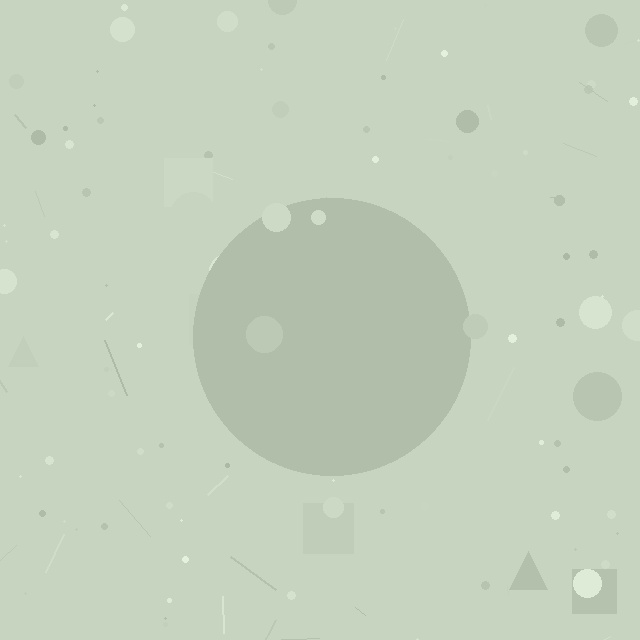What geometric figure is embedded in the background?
A circle is embedded in the background.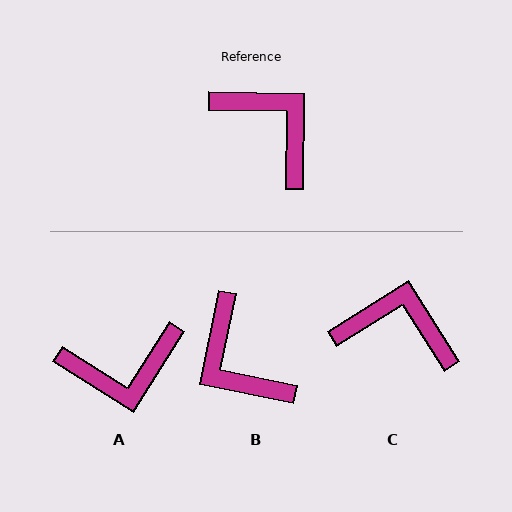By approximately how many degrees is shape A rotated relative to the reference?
Approximately 121 degrees clockwise.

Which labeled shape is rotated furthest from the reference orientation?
B, about 169 degrees away.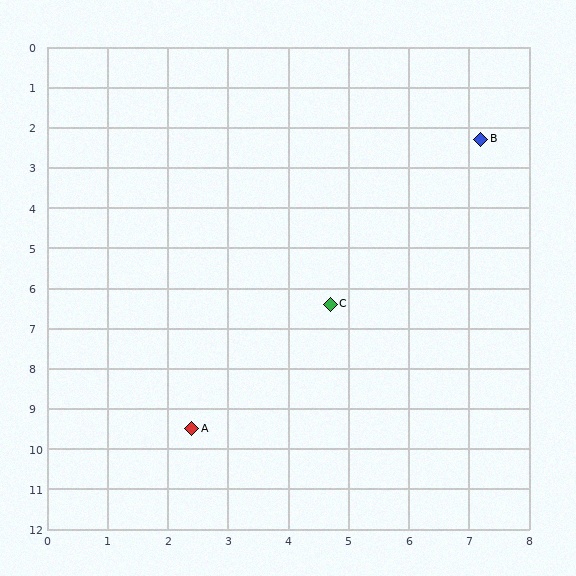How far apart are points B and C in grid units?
Points B and C are about 4.8 grid units apart.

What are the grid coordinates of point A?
Point A is at approximately (2.4, 9.5).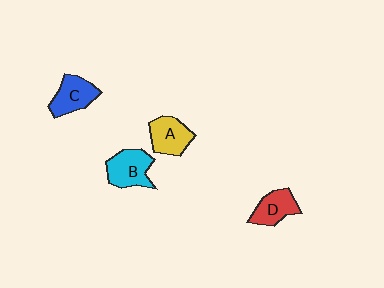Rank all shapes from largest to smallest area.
From largest to smallest: B (cyan), C (blue), A (yellow), D (red).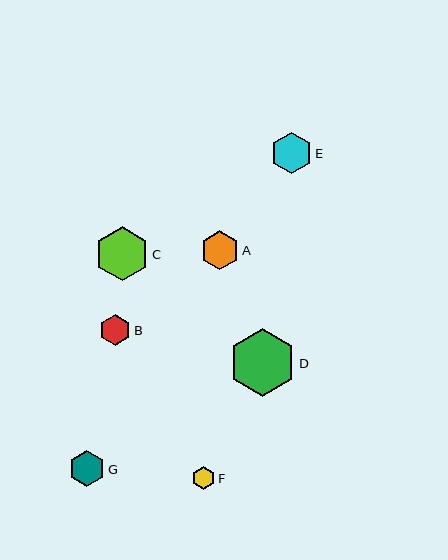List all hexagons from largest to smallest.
From largest to smallest: D, C, E, A, G, B, F.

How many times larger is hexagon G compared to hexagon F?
Hexagon G is approximately 1.5 times the size of hexagon F.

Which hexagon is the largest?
Hexagon D is the largest with a size of approximately 67 pixels.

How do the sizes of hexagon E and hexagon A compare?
Hexagon E and hexagon A are approximately the same size.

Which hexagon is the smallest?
Hexagon F is the smallest with a size of approximately 23 pixels.